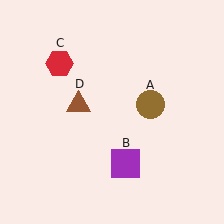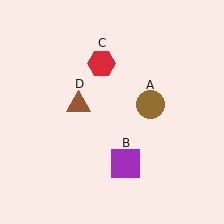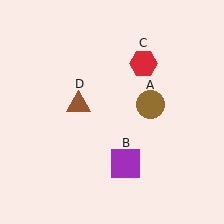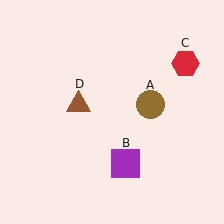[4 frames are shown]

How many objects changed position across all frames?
1 object changed position: red hexagon (object C).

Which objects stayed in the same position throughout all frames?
Brown circle (object A) and purple square (object B) and brown triangle (object D) remained stationary.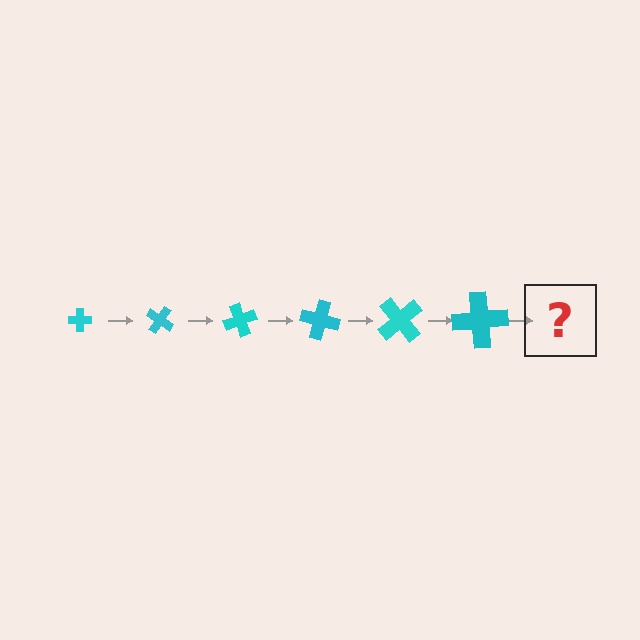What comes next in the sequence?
The next element should be a cross, larger than the previous one and rotated 210 degrees from the start.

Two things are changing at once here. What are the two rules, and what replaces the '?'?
The two rules are that the cross grows larger each step and it rotates 35 degrees each step. The '?' should be a cross, larger than the previous one and rotated 210 degrees from the start.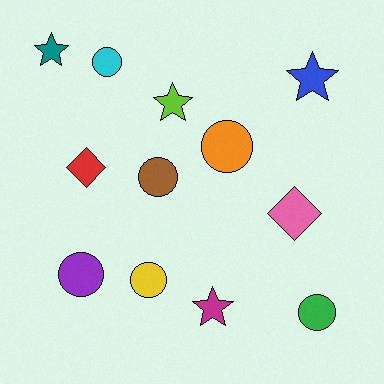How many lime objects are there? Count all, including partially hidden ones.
There is 1 lime object.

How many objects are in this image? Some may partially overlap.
There are 12 objects.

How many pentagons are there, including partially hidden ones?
There are no pentagons.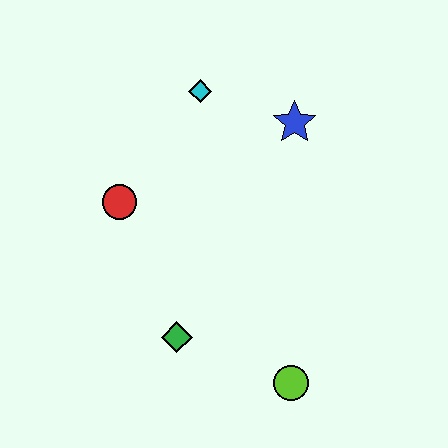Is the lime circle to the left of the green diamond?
No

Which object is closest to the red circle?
The cyan diamond is closest to the red circle.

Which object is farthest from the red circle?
The lime circle is farthest from the red circle.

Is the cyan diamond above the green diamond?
Yes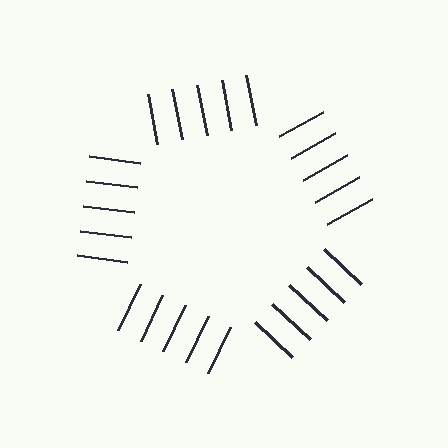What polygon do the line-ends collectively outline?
An illusory pentagon — the line segments terminate on its edges but no continuous stroke is drawn.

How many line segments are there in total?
25 — 5 along each of the 5 edges.